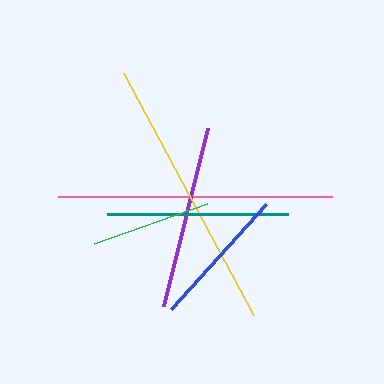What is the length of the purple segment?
The purple segment is approximately 183 pixels long.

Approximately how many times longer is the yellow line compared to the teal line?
The yellow line is approximately 1.5 times the length of the teal line.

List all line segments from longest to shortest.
From longest to shortest: yellow, pink, purple, teal, blue, green.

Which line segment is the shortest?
The green line is the shortest at approximately 120 pixels.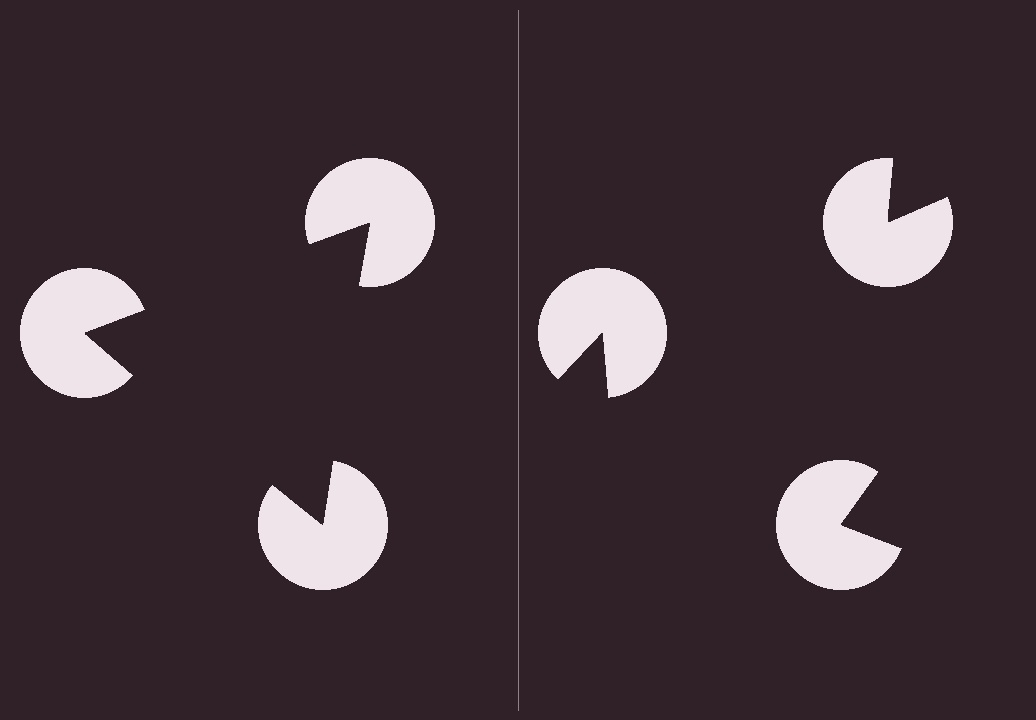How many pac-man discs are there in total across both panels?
6 — 3 on each side.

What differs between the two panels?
The pac-man discs are positioned identically on both sides; only the wedge orientations differ. On the left they align to a triangle; on the right they are misaligned.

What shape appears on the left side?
An illusory triangle.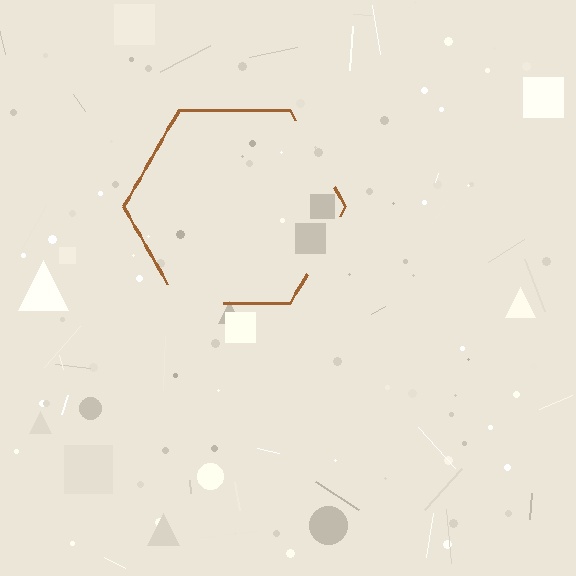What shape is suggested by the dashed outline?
The dashed outline suggests a hexagon.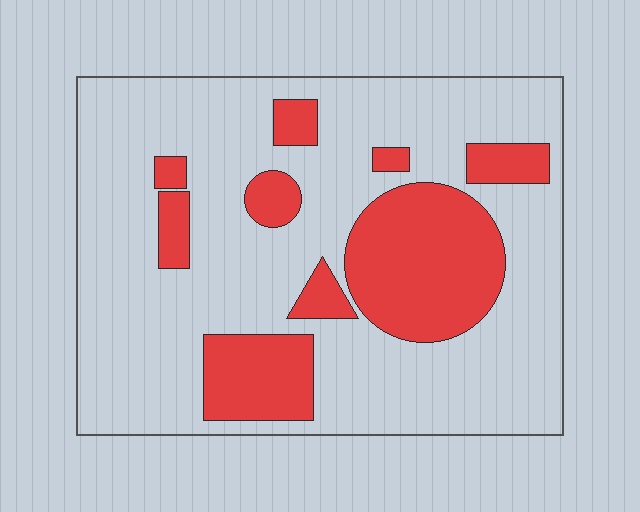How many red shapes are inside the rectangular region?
9.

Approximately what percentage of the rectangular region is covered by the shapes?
Approximately 25%.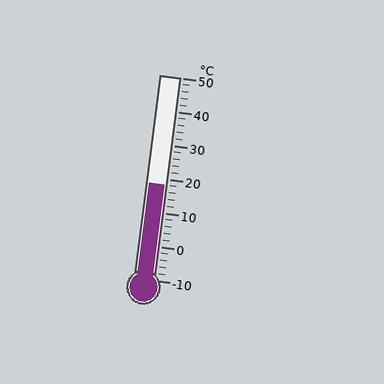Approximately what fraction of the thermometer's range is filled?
The thermometer is filled to approximately 45% of its range.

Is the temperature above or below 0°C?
The temperature is above 0°C.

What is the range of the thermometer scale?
The thermometer scale ranges from -10°C to 50°C.